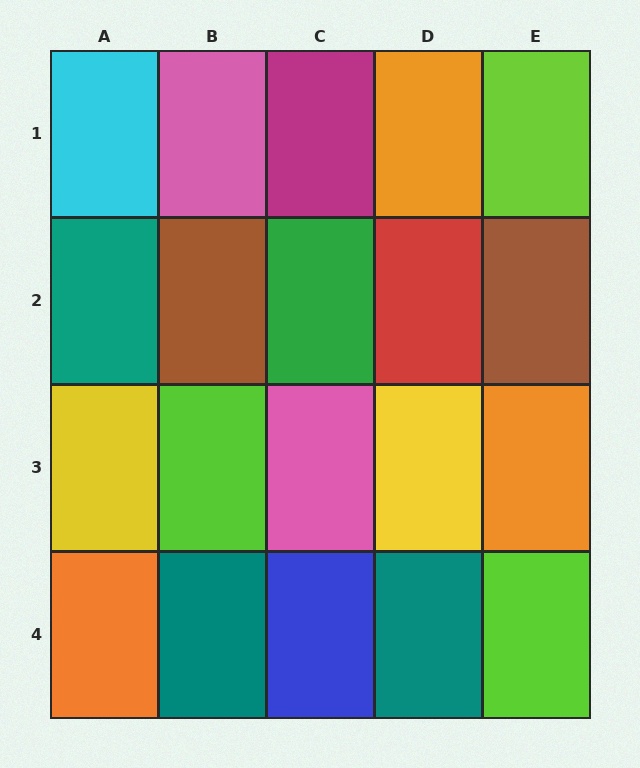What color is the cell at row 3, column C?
Pink.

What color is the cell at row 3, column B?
Lime.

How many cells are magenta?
1 cell is magenta.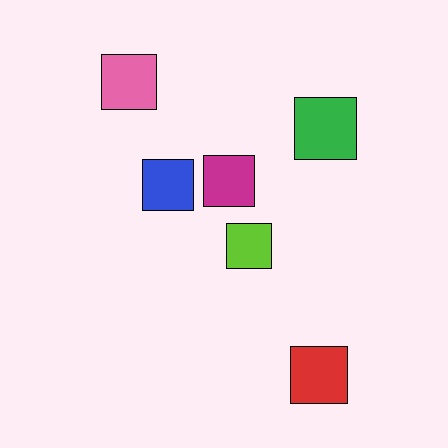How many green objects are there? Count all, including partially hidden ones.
There is 1 green object.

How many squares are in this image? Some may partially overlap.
There are 6 squares.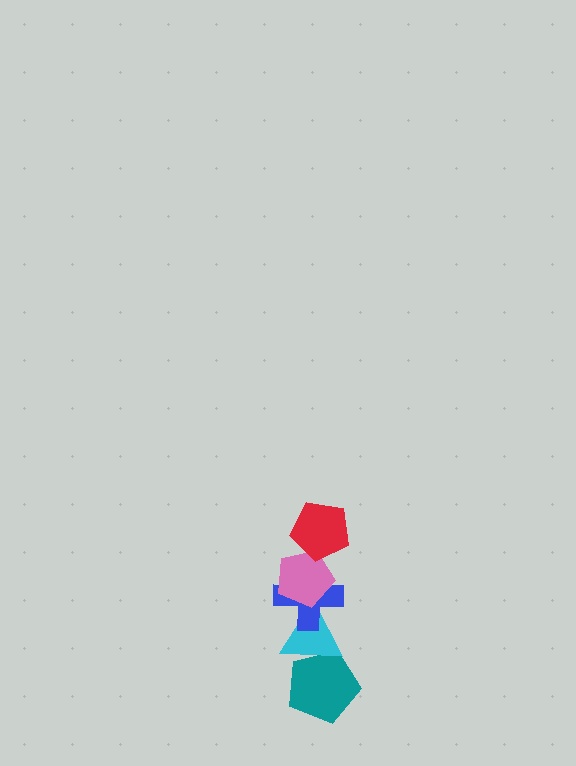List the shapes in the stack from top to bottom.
From top to bottom: the red pentagon, the pink pentagon, the blue cross, the cyan triangle, the teal pentagon.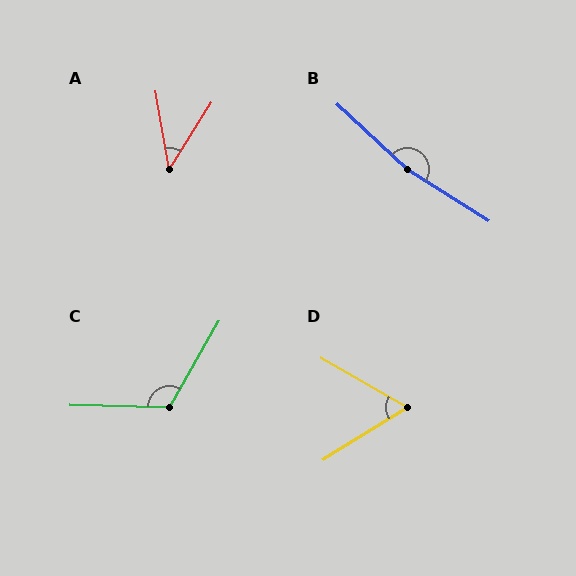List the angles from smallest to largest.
A (42°), D (62°), C (118°), B (170°).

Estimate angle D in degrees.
Approximately 62 degrees.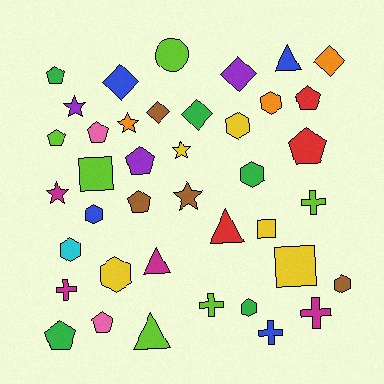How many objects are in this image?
There are 40 objects.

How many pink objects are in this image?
There are 2 pink objects.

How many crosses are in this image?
There are 5 crosses.